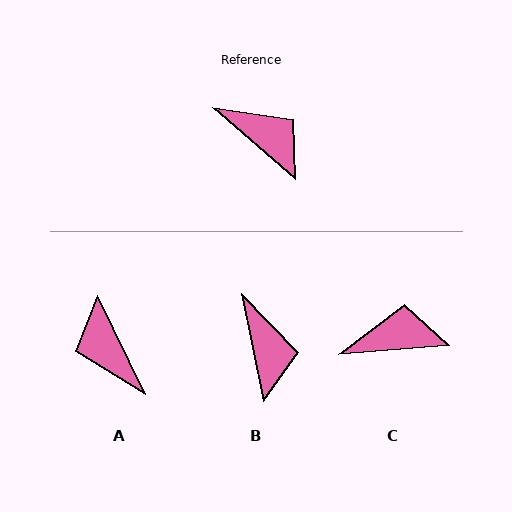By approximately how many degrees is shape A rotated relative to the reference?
Approximately 157 degrees counter-clockwise.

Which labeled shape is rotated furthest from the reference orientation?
A, about 157 degrees away.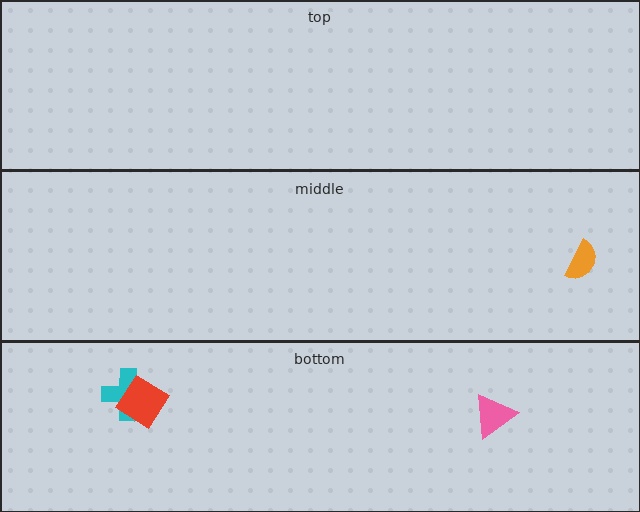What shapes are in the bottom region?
The cyan cross, the pink triangle, the red diamond.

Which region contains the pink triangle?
The bottom region.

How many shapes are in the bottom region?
3.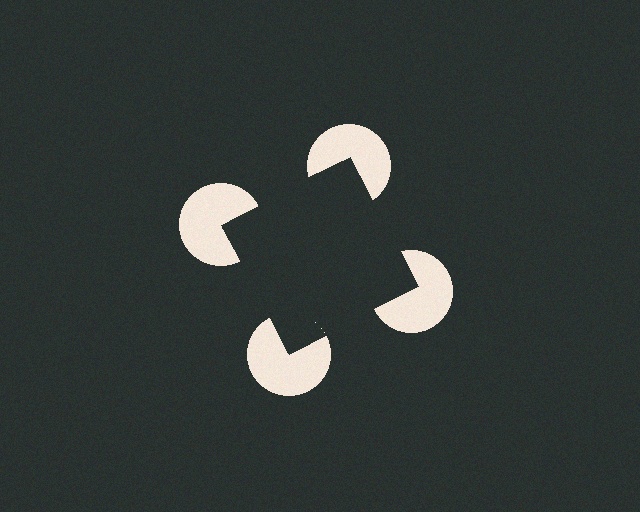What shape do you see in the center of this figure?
An illusory square — its edges are inferred from the aligned wedge cuts in the pac-man discs, not physically drawn.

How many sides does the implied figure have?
4 sides.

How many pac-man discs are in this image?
There are 4 — one at each vertex of the illusory square.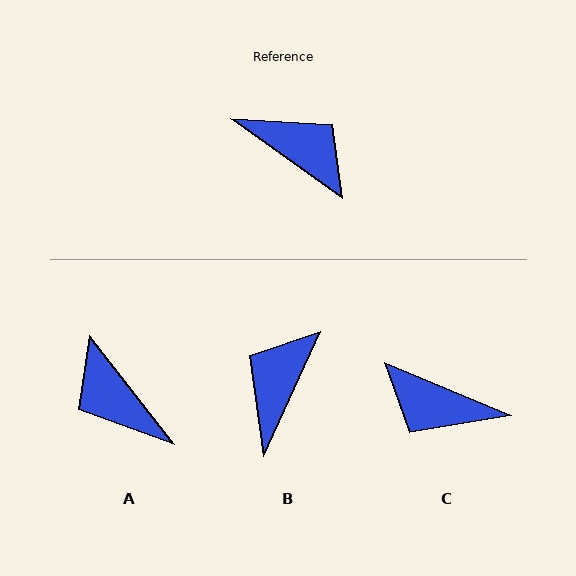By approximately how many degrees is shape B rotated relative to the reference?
Approximately 101 degrees counter-clockwise.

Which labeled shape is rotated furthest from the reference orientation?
C, about 167 degrees away.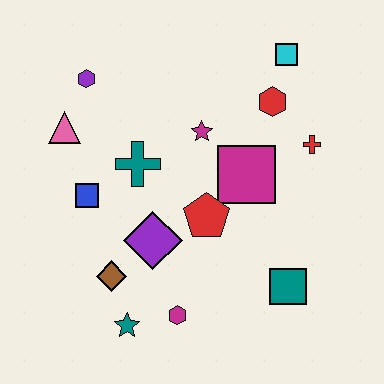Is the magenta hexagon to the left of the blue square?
No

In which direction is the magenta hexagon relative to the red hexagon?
The magenta hexagon is below the red hexagon.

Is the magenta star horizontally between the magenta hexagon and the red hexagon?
Yes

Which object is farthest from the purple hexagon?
The teal square is farthest from the purple hexagon.